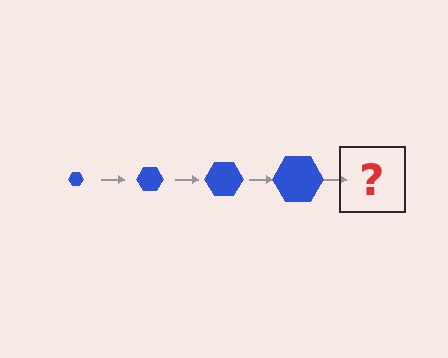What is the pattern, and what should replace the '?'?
The pattern is that the hexagon gets progressively larger each step. The '?' should be a blue hexagon, larger than the previous one.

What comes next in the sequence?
The next element should be a blue hexagon, larger than the previous one.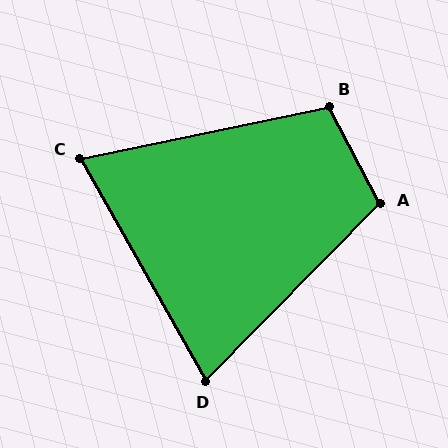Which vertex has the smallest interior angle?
C, at approximately 72 degrees.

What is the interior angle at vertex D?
Approximately 74 degrees (acute).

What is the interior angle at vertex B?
Approximately 106 degrees (obtuse).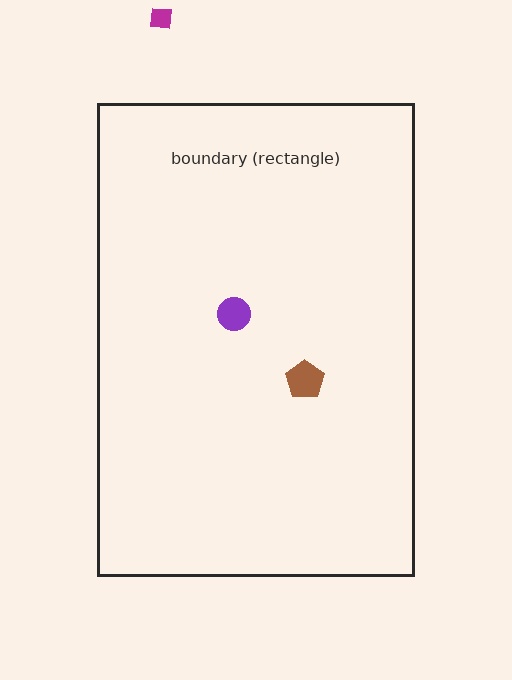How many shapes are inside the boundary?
2 inside, 1 outside.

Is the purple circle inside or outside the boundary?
Inside.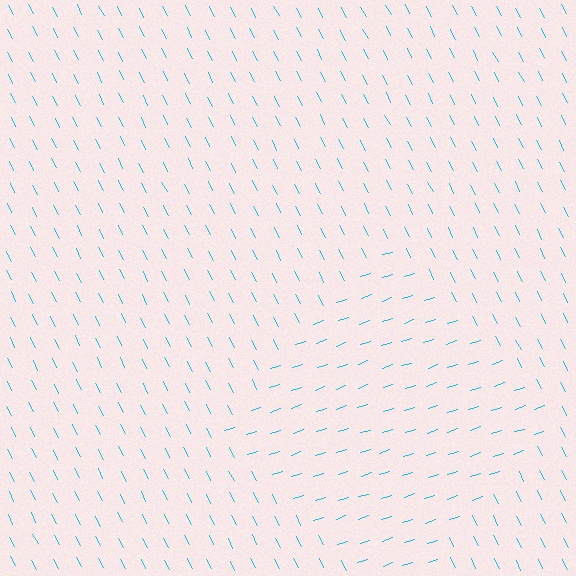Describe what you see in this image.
The image is filled with small cyan line segments. A diamond region in the image has lines oriented differently from the surrounding lines, creating a visible texture boundary.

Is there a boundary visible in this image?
Yes, there is a texture boundary formed by a change in line orientation.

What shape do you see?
I see a diamond.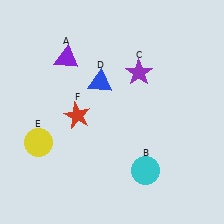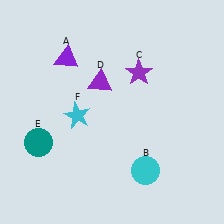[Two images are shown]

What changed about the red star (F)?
In Image 1, F is red. In Image 2, it changed to cyan.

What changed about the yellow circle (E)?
In Image 1, E is yellow. In Image 2, it changed to teal.